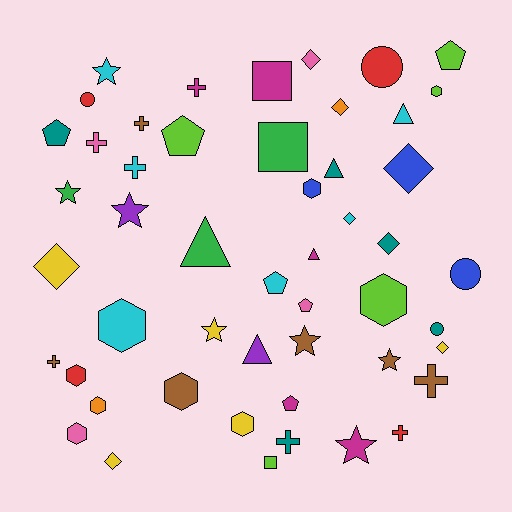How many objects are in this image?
There are 50 objects.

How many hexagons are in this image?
There are 9 hexagons.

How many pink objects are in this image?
There are 4 pink objects.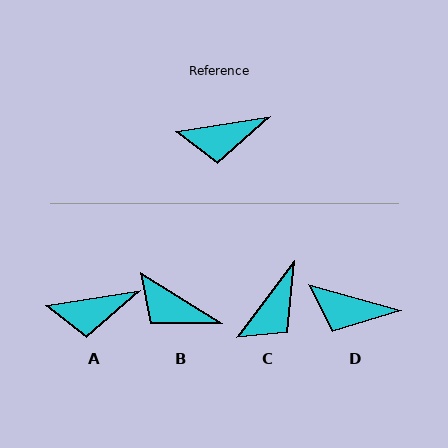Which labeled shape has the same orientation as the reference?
A.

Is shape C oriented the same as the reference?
No, it is off by about 44 degrees.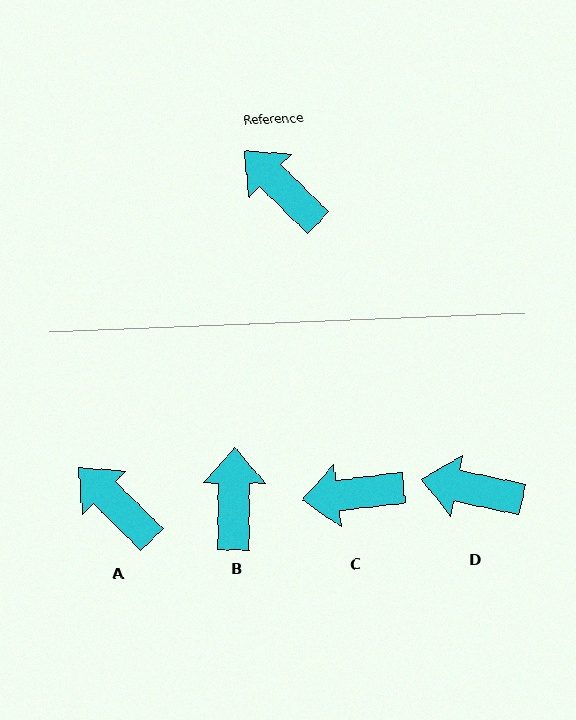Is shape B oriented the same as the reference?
No, it is off by about 46 degrees.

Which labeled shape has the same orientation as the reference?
A.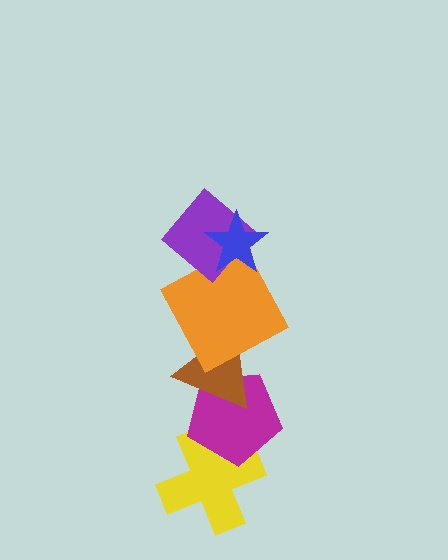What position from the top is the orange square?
The orange square is 3rd from the top.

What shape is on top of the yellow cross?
The magenta pentagon is on top of the yellow cross.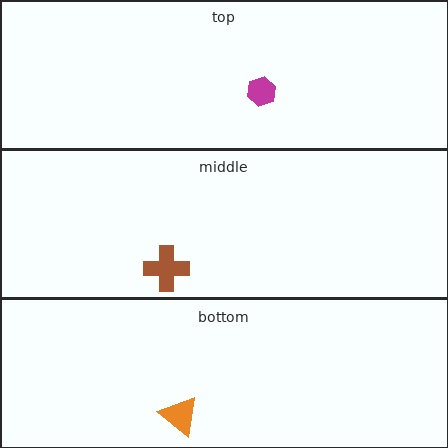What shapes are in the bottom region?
The orange triangle.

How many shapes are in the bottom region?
1.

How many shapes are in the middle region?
1.